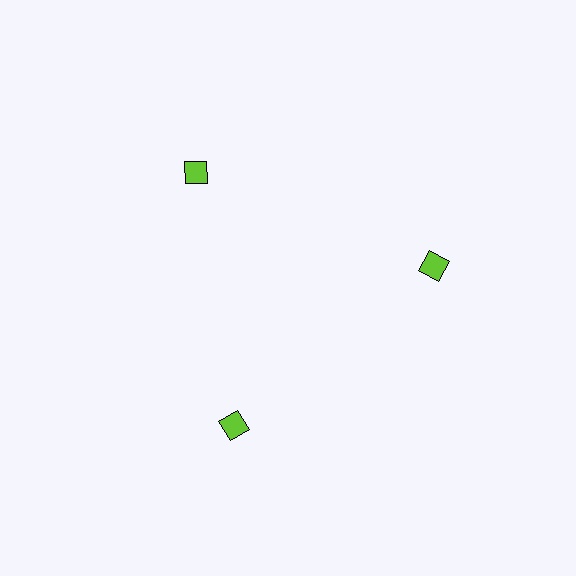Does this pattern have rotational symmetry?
Yes, this pattern has 3-fold rotational symmetry. It looks the same after rotating 120 degrees around the center.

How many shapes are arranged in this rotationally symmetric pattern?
There are 3 shapes, arranged in 3 groups of 1.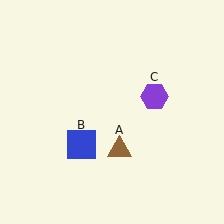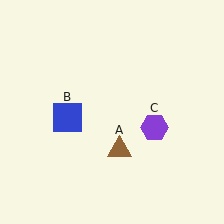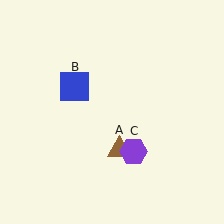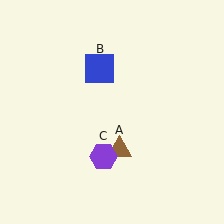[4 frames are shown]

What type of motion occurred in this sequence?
The blue square (object B), purple hexagon (object C) rotated clockwise around the center of the scene.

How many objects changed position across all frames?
2 objects changed position: blue square (object B), purple hexagon (object C).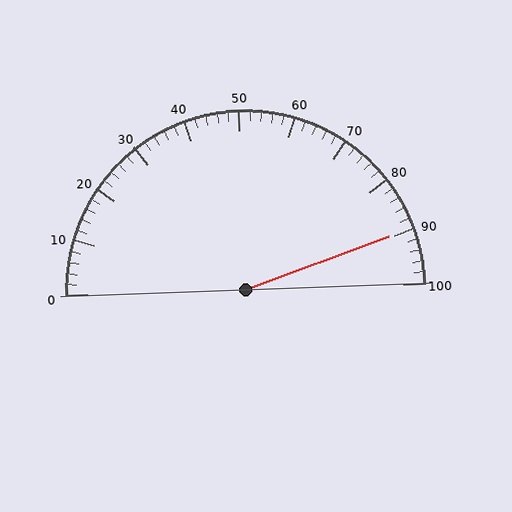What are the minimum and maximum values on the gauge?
The gauge ranges from 0 to 100.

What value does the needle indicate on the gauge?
The needle indicates approximately 90.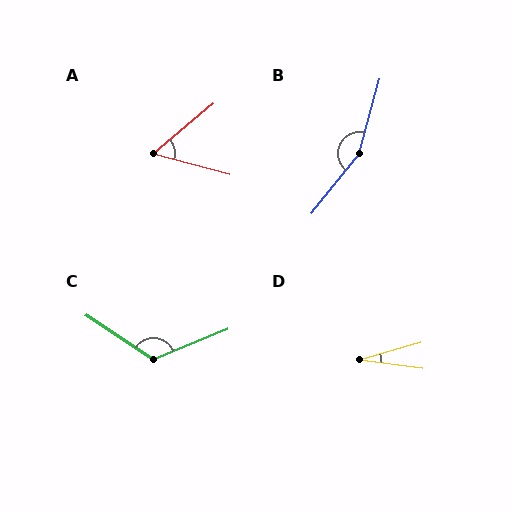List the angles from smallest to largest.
D (23°), A (54°), C (125°), B (156°).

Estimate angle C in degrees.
Approximately 125 degrees.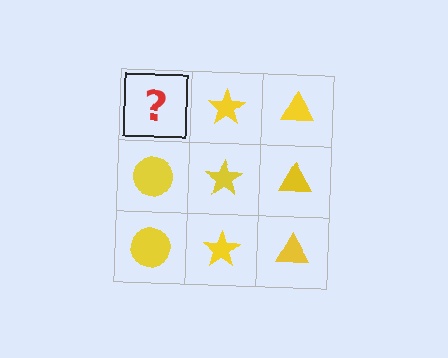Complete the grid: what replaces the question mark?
The question mark should be replaced with a yellow circle.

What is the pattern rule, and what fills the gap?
The rule is that each column has a consistent shape. The gap should be filled with a yellow circle.